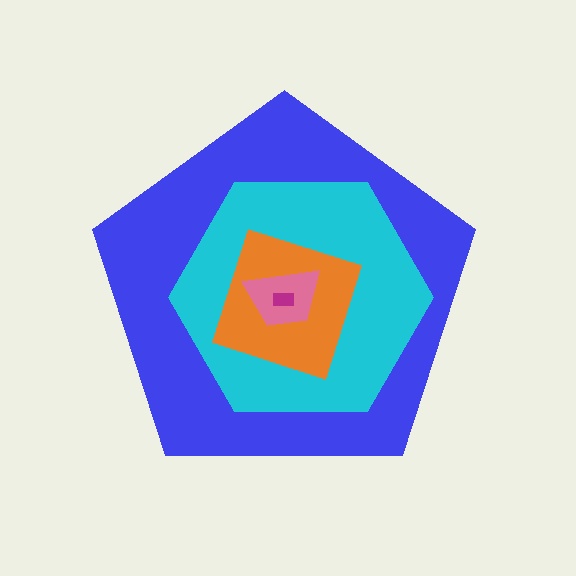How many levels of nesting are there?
5.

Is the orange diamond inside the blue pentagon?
Yes.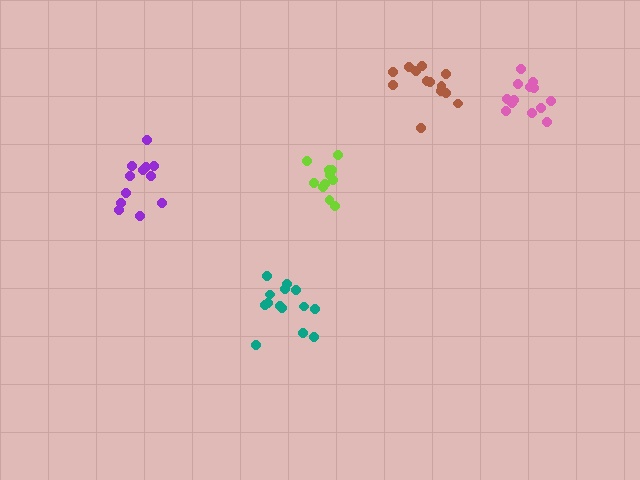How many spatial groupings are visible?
There are 5 spatial groupings.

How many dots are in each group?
Group 1: 13 dots, Group 2: 12 dots, Group 3: 14 dots, Group 4: 11 dots, Group 5: 13 dots (63 total).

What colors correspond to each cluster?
The clusters are colored: brown, purple, teal, lime, pink.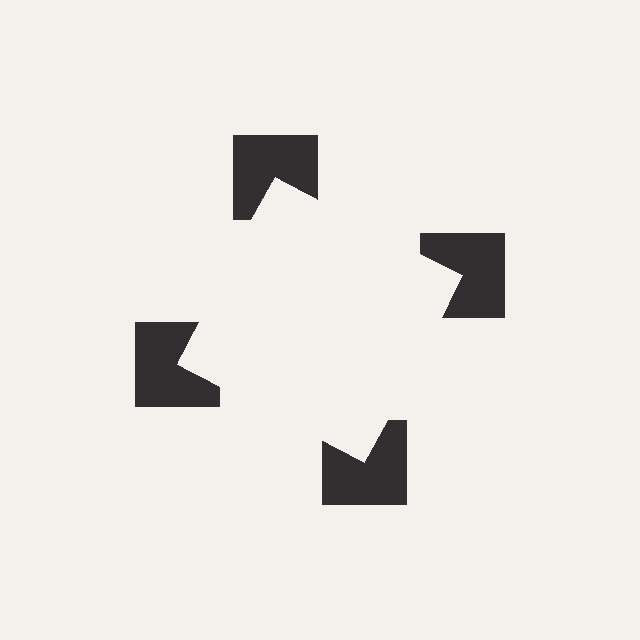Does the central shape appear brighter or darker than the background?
It typically appears slightly brighter than the background, even though no actual brightness change is drawn.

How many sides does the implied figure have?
4 sides.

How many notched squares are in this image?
There are 4 — one at each vertex of the illusory square.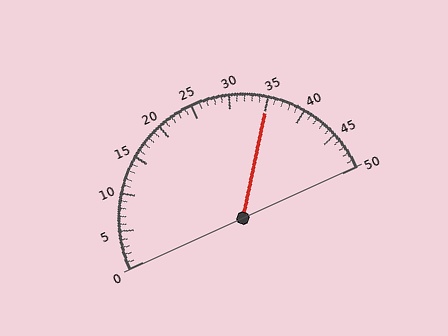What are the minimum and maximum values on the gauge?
The gauge ranges from 0 to 50.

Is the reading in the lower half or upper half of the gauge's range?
The reading is in the upper half of the range (0 to 50).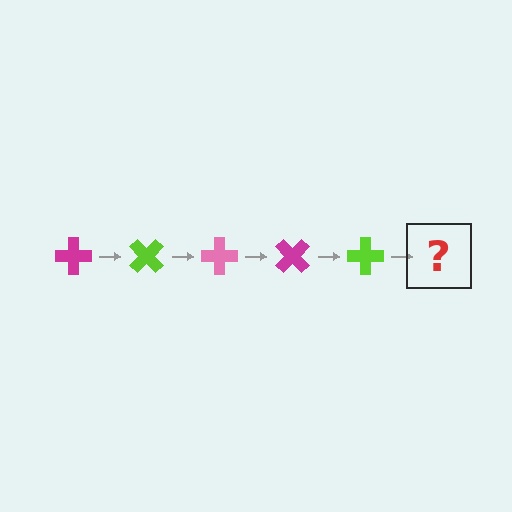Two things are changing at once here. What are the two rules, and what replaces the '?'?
The two rules are that it rotates 45 degrees each step and the color cycles through magenta, lime, and pink. The '?' should be a pink cross, rotated 225 degrees from the start.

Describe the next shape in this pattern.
It should be a pink cross, rotated 225 degrees from the start.